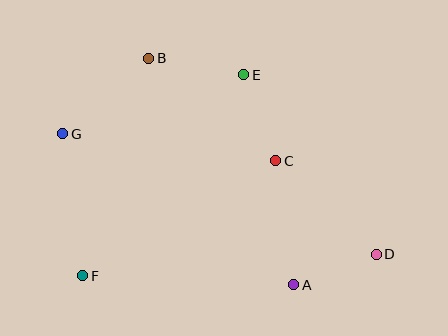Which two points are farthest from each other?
Points D and G are farthest from each other.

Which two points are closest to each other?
Points A and D are closest to each other.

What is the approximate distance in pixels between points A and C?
The distance between A and C is approximately 125 pixels.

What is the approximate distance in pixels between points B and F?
The distance between B and F is approximately 227 pixels.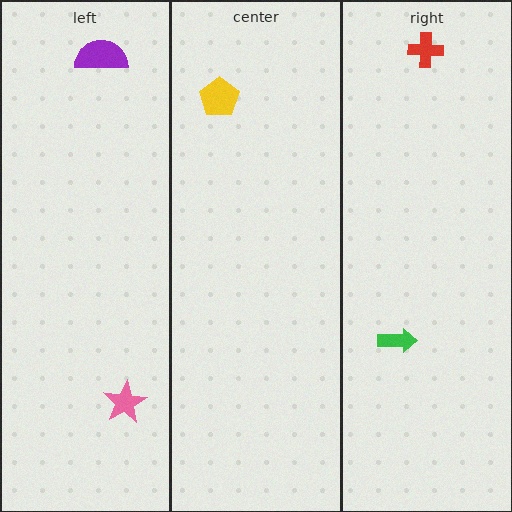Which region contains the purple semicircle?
The left region.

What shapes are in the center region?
The yellow pentagon.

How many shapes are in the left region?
2.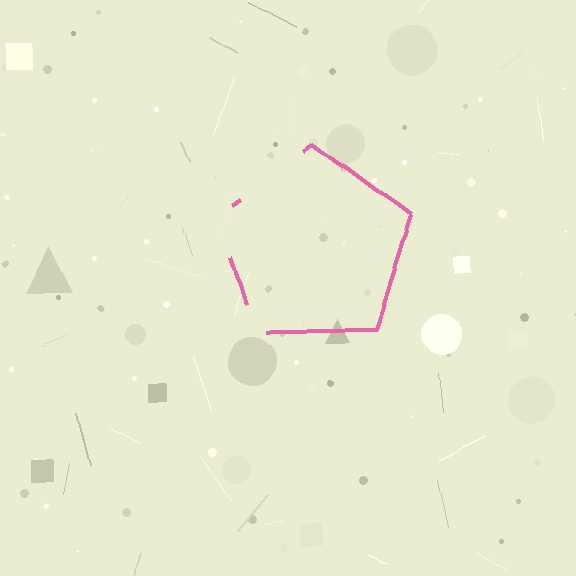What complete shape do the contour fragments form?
The contour fragments form a pentagon.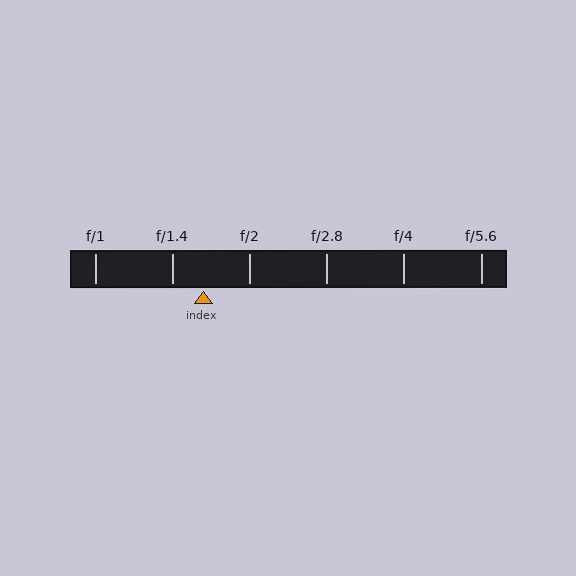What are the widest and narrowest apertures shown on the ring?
The widest aperture shown is f/1 and the narrowest is f/5.6.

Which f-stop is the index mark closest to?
The index mark is closest to f/1.4.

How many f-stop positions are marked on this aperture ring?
There are 6 f-stop positions marked.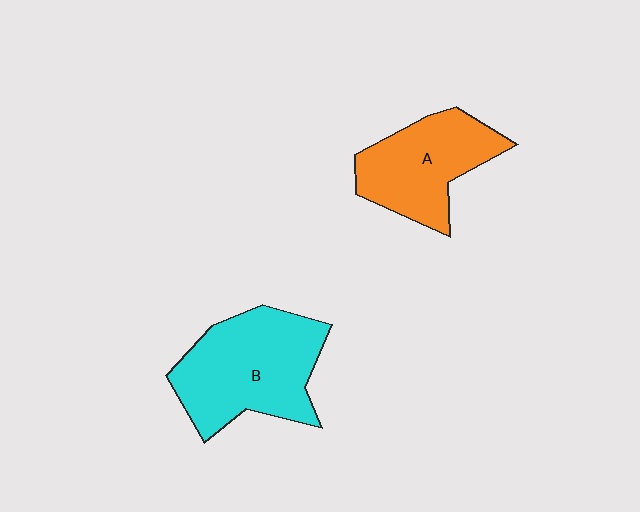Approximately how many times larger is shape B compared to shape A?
Approximately 1.3 times.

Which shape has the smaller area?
Shape A (orange).